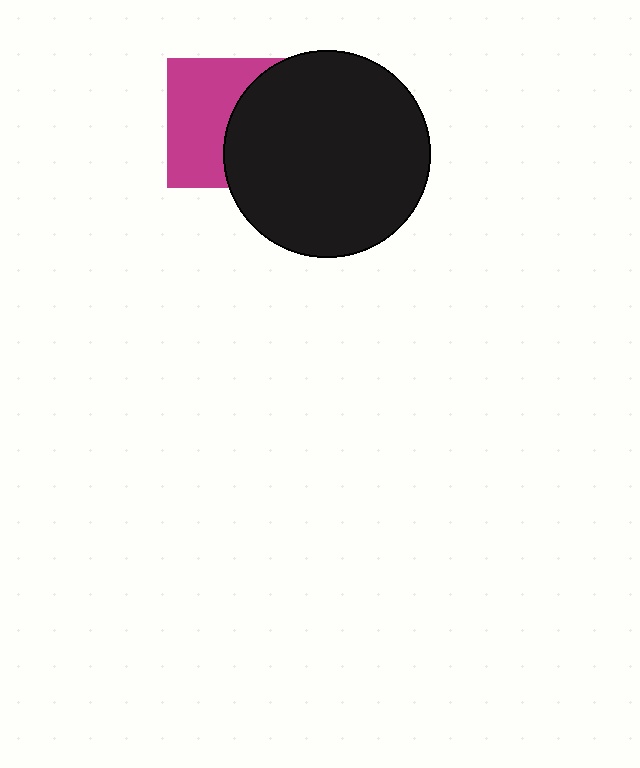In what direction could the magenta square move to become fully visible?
The magenta square could move left. That would shift it out from behind the black circle entirely.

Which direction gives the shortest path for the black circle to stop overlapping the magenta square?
Moving right gives the shortest separation.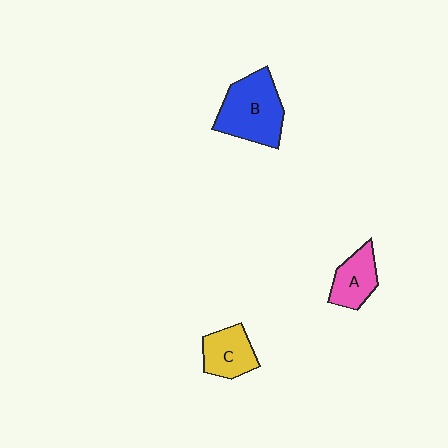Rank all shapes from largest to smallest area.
From largest to smallest: B (blue), C (yellow), A (pink).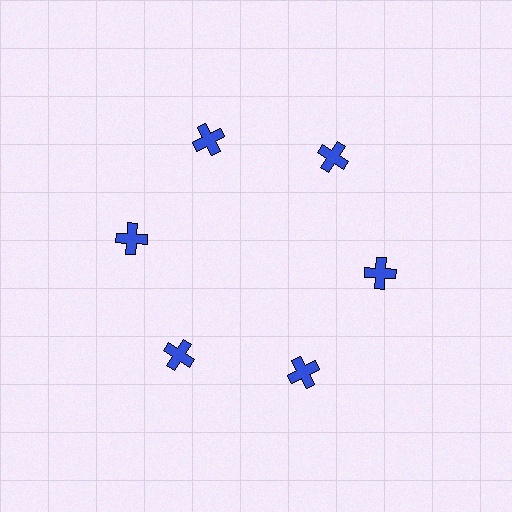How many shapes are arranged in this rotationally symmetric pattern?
There are 6 shapes, arranged in 6 groups of 1.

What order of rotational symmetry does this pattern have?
This pattern has 6-fold rotational symmetry.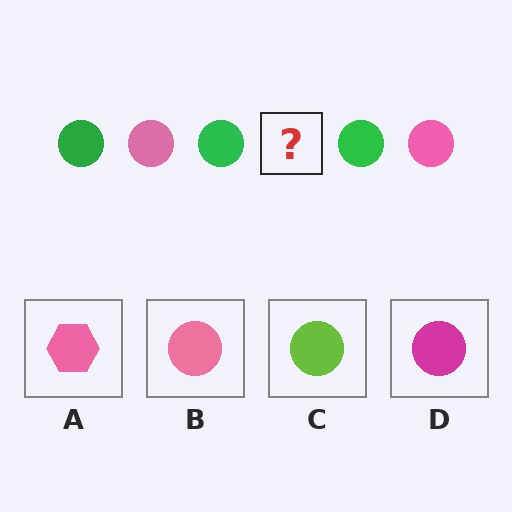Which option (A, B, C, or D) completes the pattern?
B.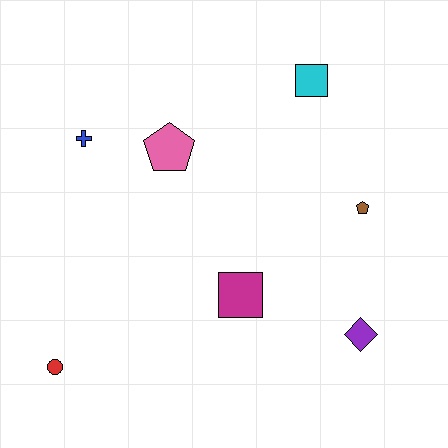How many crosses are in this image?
There is 1 cross.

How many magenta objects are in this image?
There is 1 magenta object.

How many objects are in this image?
There are 7 objects.